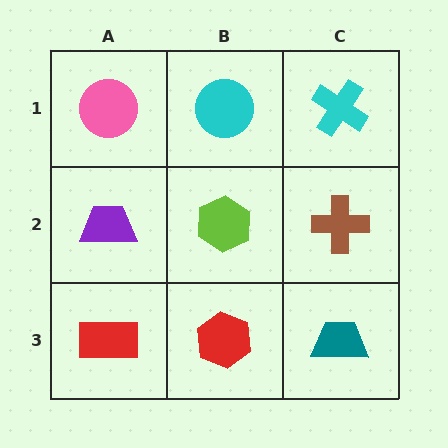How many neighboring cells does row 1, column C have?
2.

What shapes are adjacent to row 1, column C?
A brown cross (row 2, column C), a cyan circle (row 1, column B).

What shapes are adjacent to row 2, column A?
A pink circle (row 1, column A), a red rectangle (row 3, column A), a lime hexagon (row 2, column B).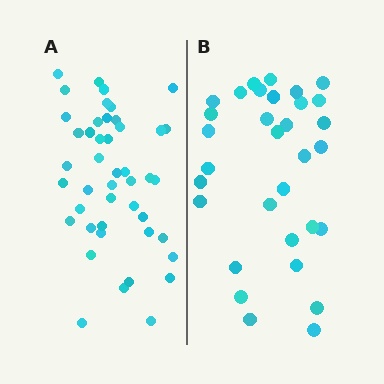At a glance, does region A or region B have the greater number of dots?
Region A (the left region) has more dots.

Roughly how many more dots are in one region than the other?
Region A has approximately 15 more dots than region B.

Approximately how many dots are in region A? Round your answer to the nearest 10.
About 40 dots. (The exact count is 45, which rounds to 40.)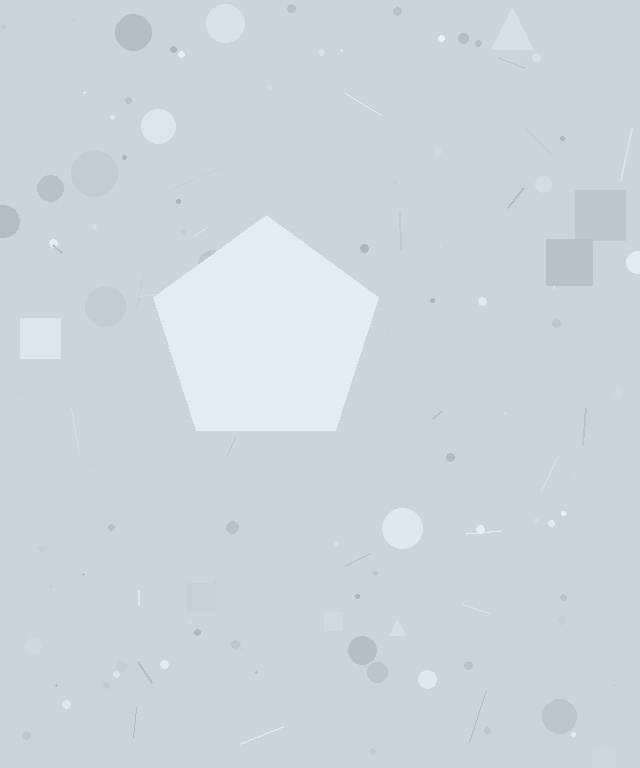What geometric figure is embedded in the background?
A pentagon is embedded in the background.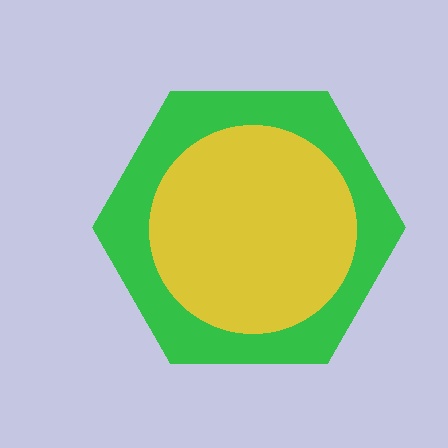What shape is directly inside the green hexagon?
The yellow circle.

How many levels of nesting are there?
2.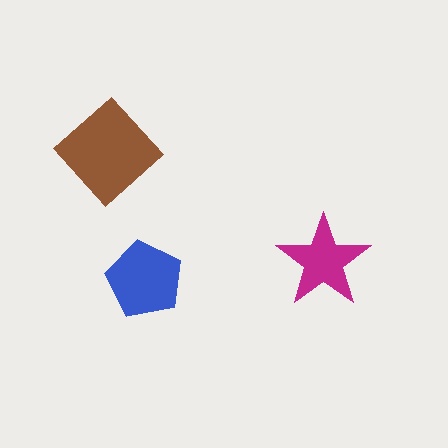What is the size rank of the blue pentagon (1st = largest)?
2nd.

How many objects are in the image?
There are 3 objects in the image.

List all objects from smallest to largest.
The magenta star, the blue pentagon, the brown diamond.